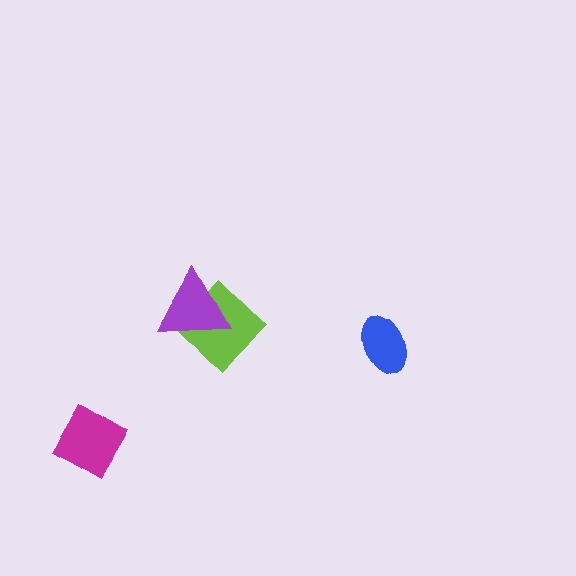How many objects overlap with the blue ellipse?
0 objects overlap with the blue ellipse.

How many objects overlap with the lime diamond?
1 object overlaps with the lime diamond.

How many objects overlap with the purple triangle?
1 object overlaps with the purple triangle.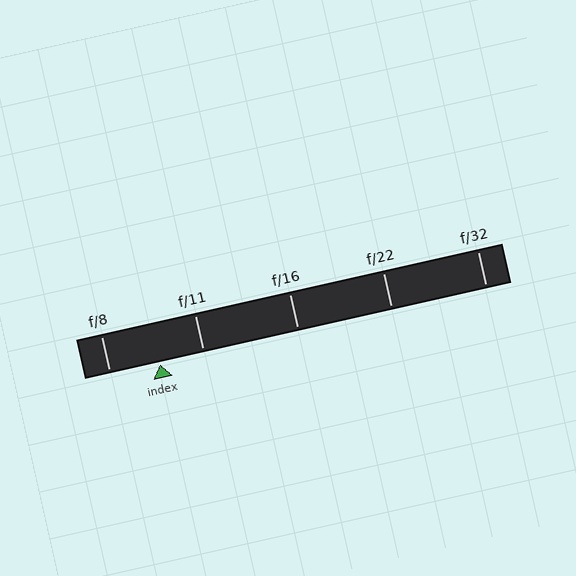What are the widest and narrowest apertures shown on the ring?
The widest aperture shown is f/8 and the narrowest is f/32.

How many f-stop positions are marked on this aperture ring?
There are 5 f-stop positions marked.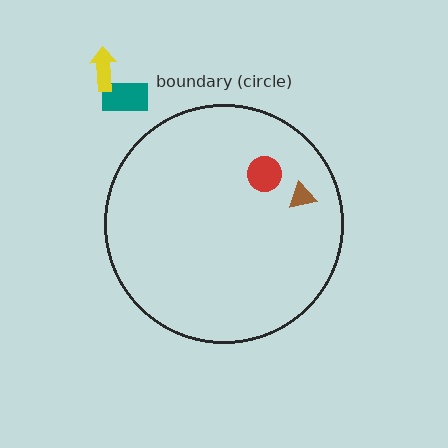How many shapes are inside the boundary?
2 inside, 2 outside.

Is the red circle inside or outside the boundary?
Inside.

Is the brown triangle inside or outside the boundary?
Inside.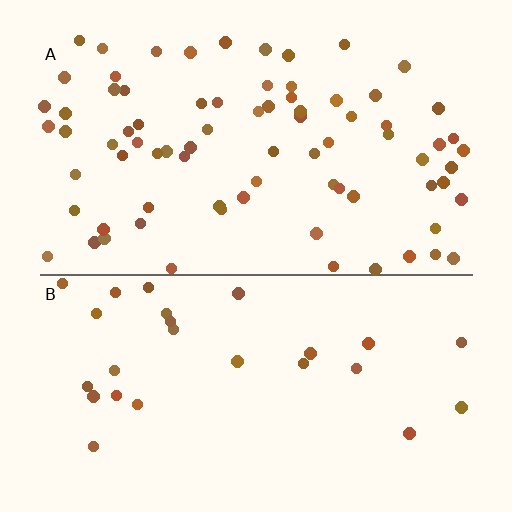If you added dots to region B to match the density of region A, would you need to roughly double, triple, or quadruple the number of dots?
Approximately triple.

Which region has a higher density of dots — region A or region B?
A (the top).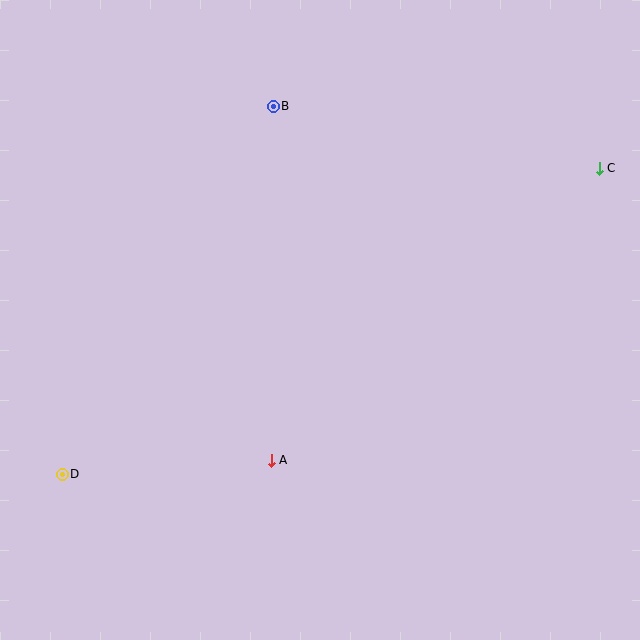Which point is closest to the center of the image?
Point A at (271, 460) is closest to the center.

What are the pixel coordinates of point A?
Point A is at (271, 460).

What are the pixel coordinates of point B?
Point B is at (273, 106).